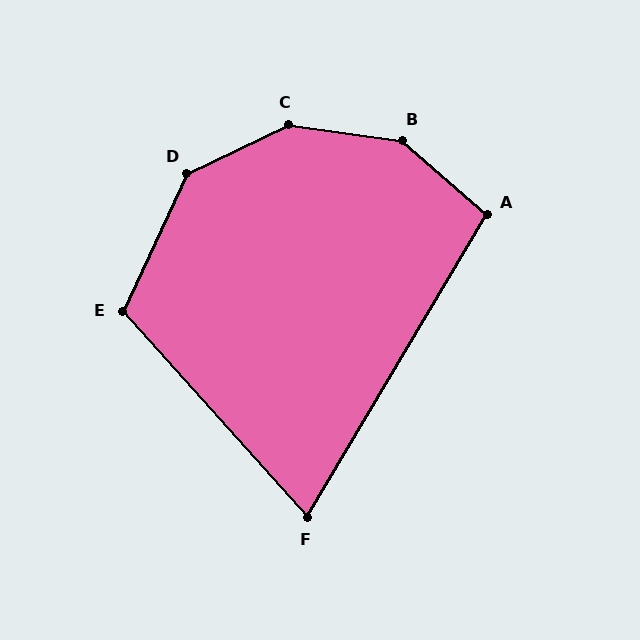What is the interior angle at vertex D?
Approximately 141 degrees (obtuse).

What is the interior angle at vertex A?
Approximately 101 degrees (obtuse).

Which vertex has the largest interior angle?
C, at approximately 146 degrees.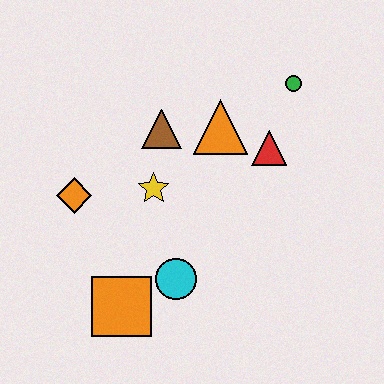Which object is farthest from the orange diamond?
The green circle is farthest from the orange diamond.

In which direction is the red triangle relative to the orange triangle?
The red triangle is to the right of the orange triangle.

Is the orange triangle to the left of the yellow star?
No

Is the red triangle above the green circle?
No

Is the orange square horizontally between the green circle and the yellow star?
No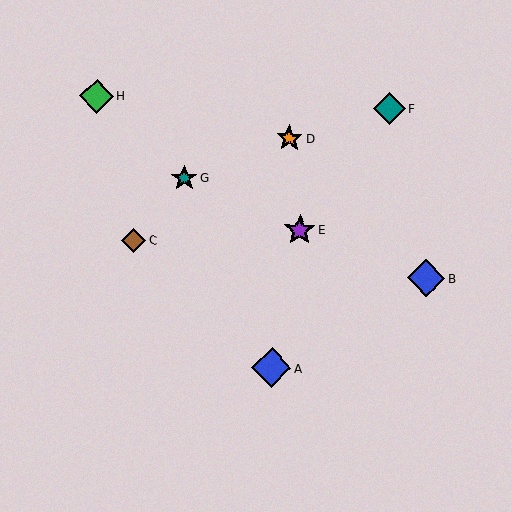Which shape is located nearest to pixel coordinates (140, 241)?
The brown diamond (labeled C) at (134, 241) is nearest to that location.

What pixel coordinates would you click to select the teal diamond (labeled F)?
Click at (390, 109) to select the teal diamond F.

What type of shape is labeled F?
Shape F is a teal diamond.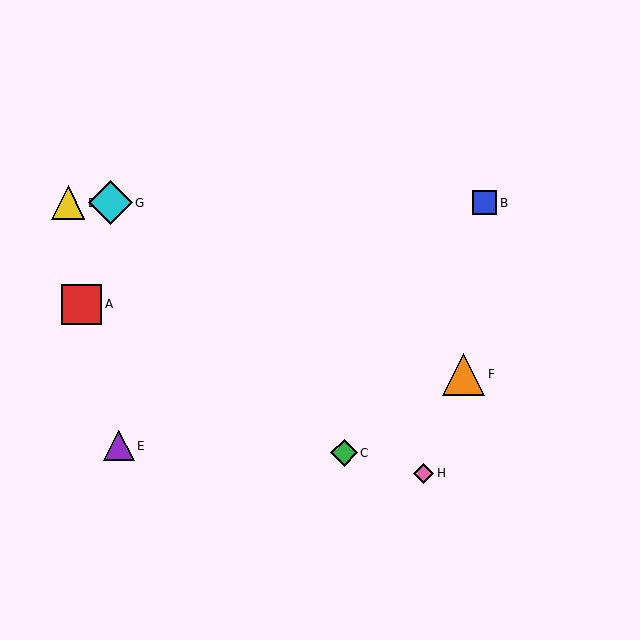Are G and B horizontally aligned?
Yes, both are at y≈203.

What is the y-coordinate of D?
Object D is at y≈203.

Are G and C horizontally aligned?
No, G is at y≈203 and C is at y≈453.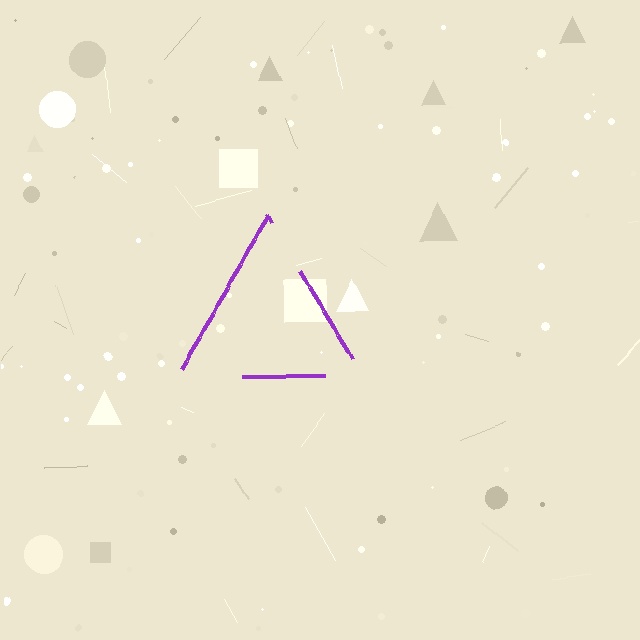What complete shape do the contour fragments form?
The contour fragments form a triangle.